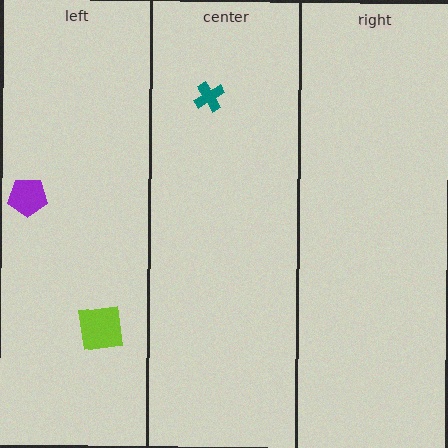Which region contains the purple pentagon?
The left region.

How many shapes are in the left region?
2.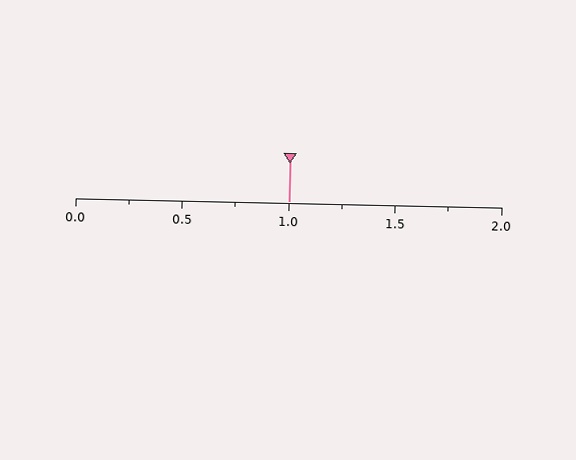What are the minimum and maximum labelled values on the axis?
The axis runs from 0.0 to 2.0.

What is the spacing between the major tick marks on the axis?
The major ticks are spaced 0.5 apart.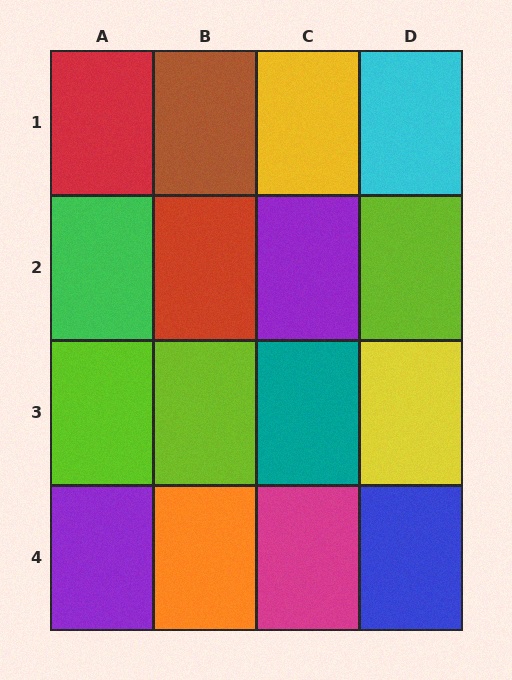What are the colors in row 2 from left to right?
Green, red, purple, lime.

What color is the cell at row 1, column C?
Yellow.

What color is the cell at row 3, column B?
Lime.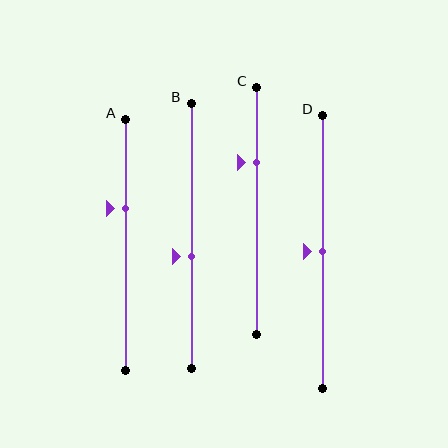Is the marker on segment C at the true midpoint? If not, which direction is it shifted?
No, the marker on segment C is shifted upward by about 20% of the segment length.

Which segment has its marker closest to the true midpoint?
Segment D has its marker closest to the true midpoint.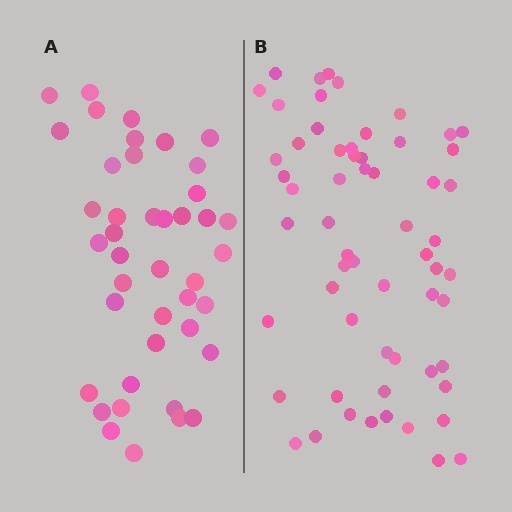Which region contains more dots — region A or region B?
Region B (the right region) has more dots.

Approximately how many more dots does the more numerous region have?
Region B has approximately 20 more dots than region A.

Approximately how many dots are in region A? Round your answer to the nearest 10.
About 40 dots. (The exact count is 42, which rounds to 40.)